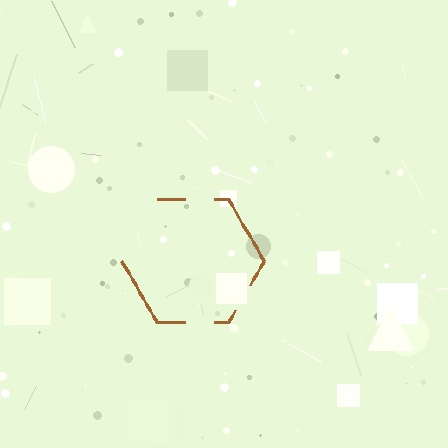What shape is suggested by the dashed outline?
The dashed outline suggests a hexagon.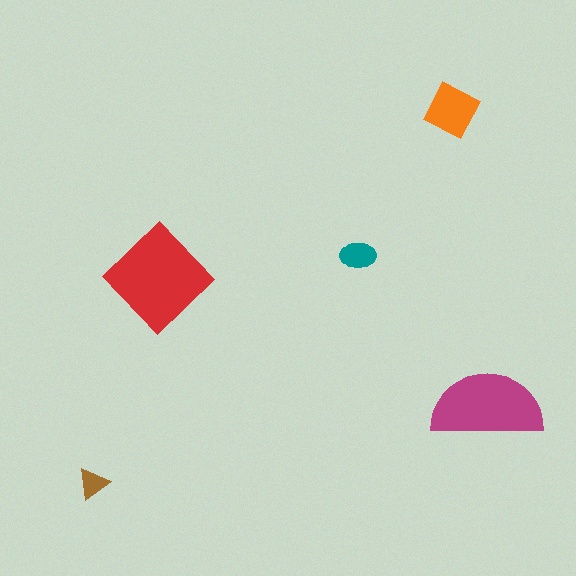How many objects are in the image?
There are 5 objects in the image.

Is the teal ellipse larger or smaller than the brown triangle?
Larger.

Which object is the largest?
The red diamond.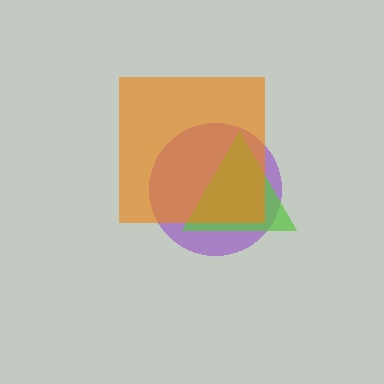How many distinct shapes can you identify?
There are 3 distinct shapes: a purple circle, a lime triangle, an orange square.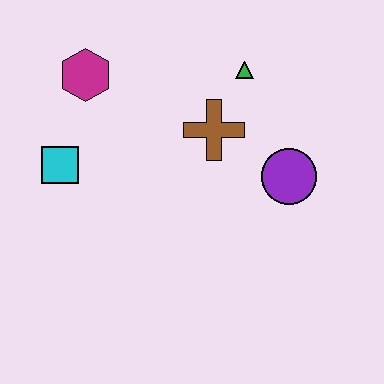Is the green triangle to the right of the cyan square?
Yes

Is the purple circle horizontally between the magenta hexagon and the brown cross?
No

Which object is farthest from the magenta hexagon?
The purple circle is farthest from the magenta hexagon.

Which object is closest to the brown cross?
The green triangle is closest to the brown cross.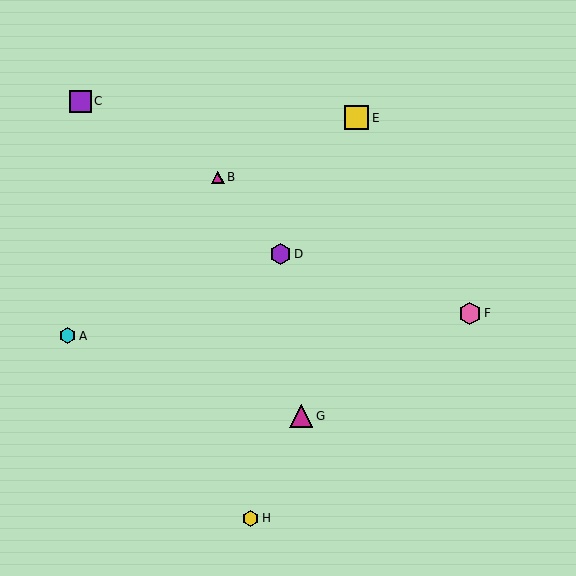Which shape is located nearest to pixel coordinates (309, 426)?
The magenta triangle (labeled G) at (301, 416) is nearest to that location.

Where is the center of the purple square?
The center of the purple square is at (80, 101).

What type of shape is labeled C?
Shape C is a purple square.